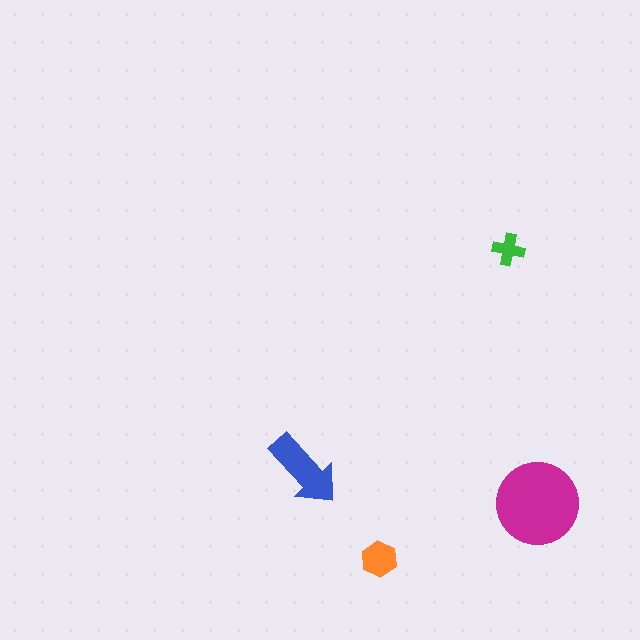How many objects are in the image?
There are 4 objects in the image.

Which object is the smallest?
The green cross.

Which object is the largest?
The magenta circle.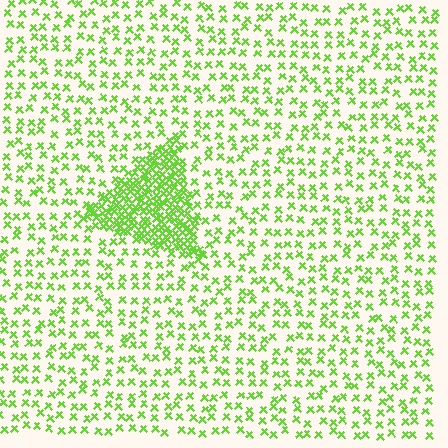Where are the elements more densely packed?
The elements are more densely packed inside the triangle boundary.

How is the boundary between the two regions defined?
The boundary is defined by a change in element density (approximately 3.2x ratio). All elements are the same color, size, and shape.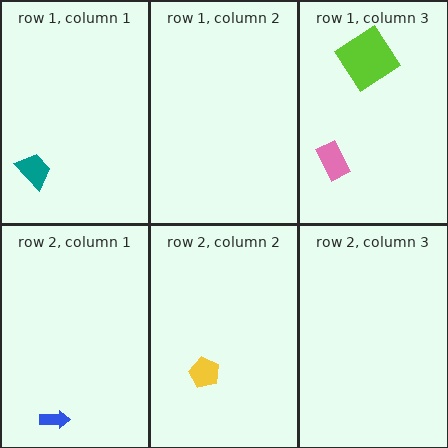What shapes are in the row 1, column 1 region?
The teal trapezoid.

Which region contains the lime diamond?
The row 1, column 3 region.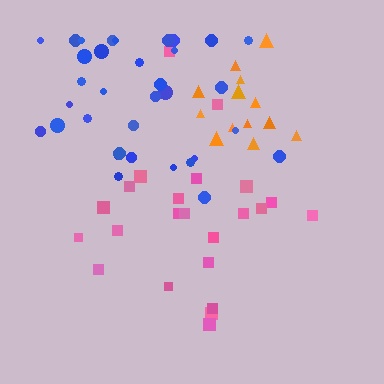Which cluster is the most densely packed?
Orange.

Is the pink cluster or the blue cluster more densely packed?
Pink.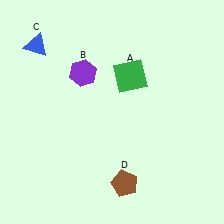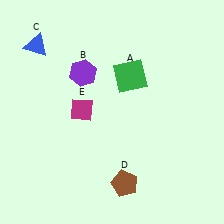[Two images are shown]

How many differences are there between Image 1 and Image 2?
There is 1 difference between the two images.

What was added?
A magenta diamond (E) was added in Image 2.